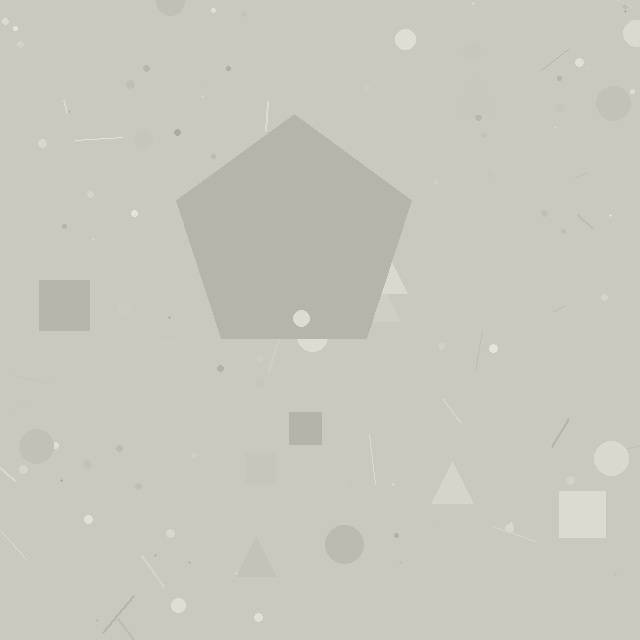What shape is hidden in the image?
A pentagon is hidden in the image.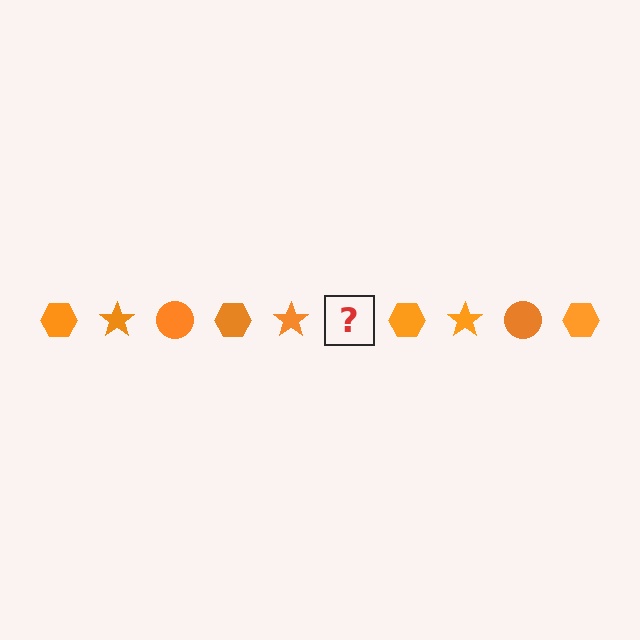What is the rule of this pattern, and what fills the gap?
The rule is that the pattern cycles through hexagon, star, circle shapes in orange. The gap should be filled with an orange circle.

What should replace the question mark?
The question mark should be replaced with an orange circle.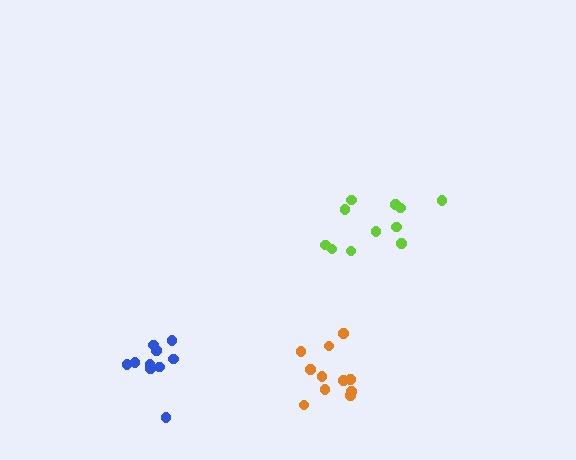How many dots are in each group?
Group 1: 11 dots, Group 2: 10 dots, Group 3: 11 dots (32 total).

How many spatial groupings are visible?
There are 3 spatial groupings.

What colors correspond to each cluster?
The clusters are colored: orange, blue, lime.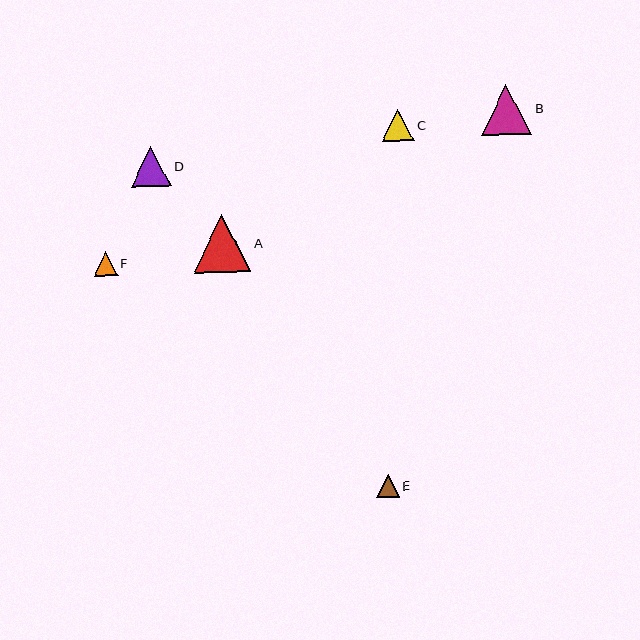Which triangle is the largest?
Triangle A is the largest with a size of approximately 57 pixels.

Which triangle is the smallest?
Triangle E is the smallest with a size of approximately 23 pixels.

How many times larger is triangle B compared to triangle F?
Triangle B is approximately 2.1 times the size of triangle F.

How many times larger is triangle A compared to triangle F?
Triangle A is approximately 2.4 times the size of triangle F.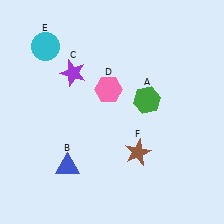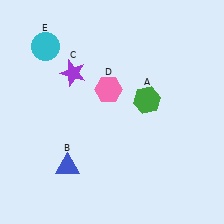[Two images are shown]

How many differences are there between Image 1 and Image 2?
There is 1 difference between the two images.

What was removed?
The brown star (F) was removed in Image 2.